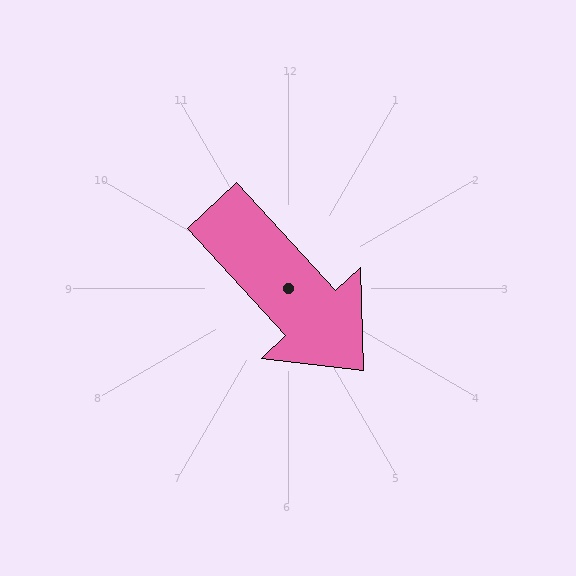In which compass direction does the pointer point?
Southeast.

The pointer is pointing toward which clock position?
Roughly 5 o'clock.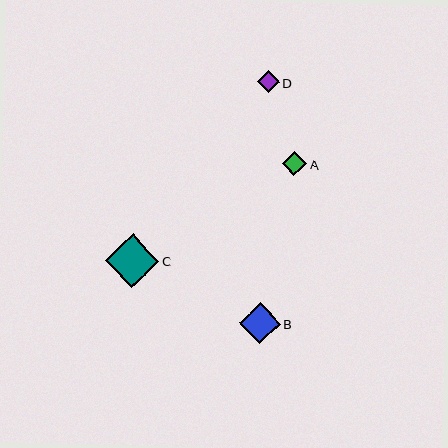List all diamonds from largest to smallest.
From largest to smallest: C, B, A, D.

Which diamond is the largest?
Diamond C is the largest with a size of approximately 54 pixels.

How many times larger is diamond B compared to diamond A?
Diamond B is approximately 1.7 times the size of diamond A.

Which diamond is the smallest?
Diamond D is the smallest with a size of approximately 22 pixels.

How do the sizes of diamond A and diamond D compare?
Diamond A and diamond D are approximately the same size.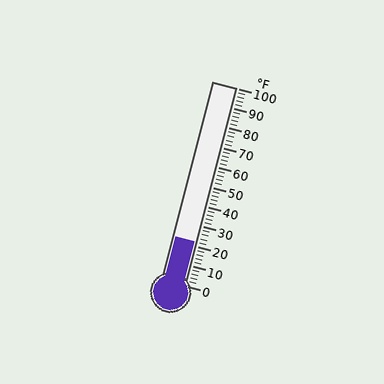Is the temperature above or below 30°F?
The temperature is below 30°F.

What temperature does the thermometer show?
The thermometer shows approximately 22°F.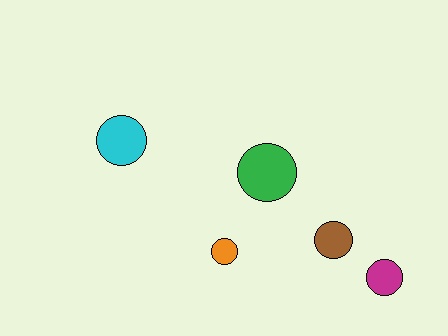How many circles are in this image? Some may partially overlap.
There are 5 circles.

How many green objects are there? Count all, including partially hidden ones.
There is 1 green object.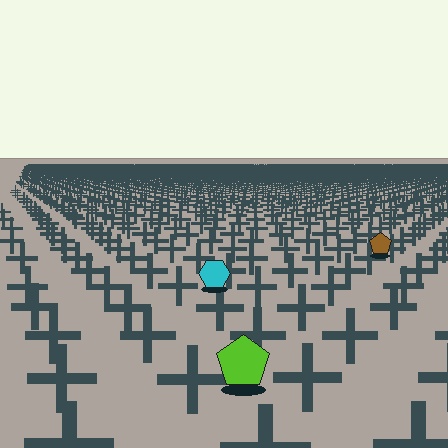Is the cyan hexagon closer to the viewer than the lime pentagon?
No. The lime pentagon is closer — you can tell from the texture gradient: the ground texture is coarser near it.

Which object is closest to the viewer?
The lime pentagon is closest. The texture marks near it are larger and more spread out.